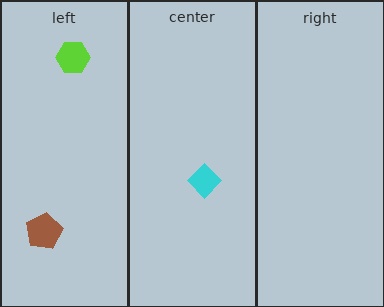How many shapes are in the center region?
1.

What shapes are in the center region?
The cyan diamond.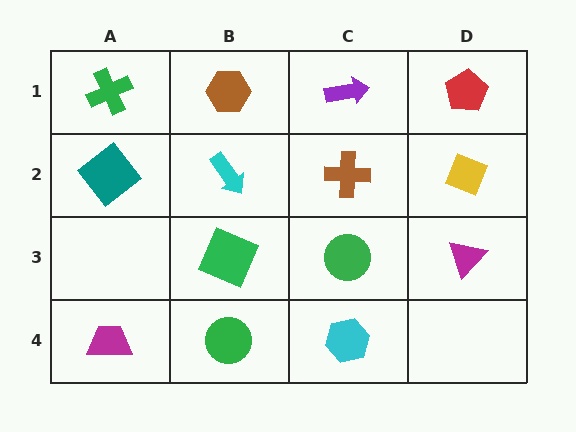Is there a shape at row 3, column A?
No, that cell is empty.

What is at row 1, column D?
A red pentagon.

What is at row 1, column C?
A purple arrow.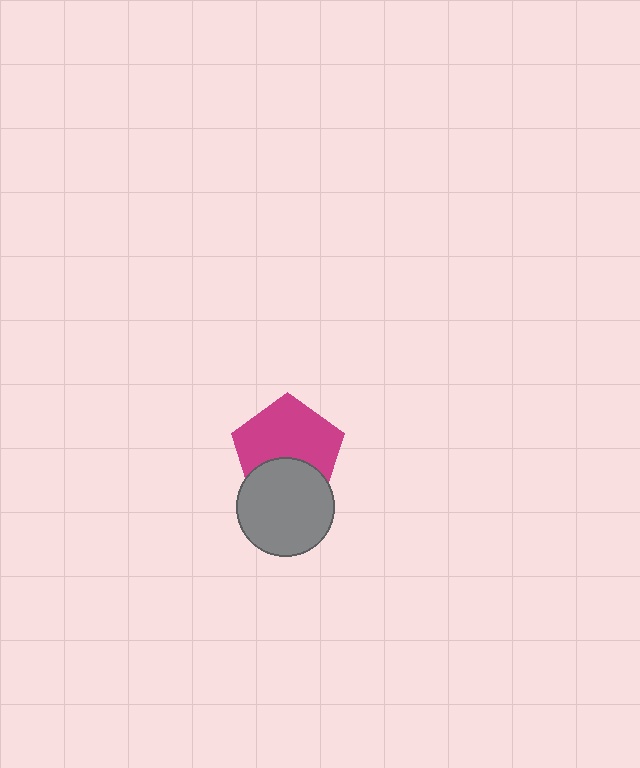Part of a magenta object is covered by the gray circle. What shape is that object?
It is a pentagon.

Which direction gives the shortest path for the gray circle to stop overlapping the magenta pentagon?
Moving down gives the shortest separation.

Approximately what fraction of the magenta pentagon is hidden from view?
Roughly 35% of the magenta pentagon is hidden behind the gray circle.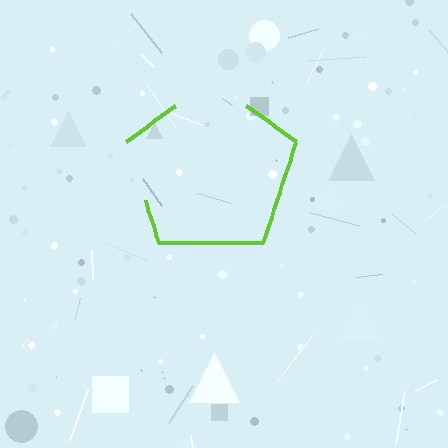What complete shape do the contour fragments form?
The contour fragments form a pentagon.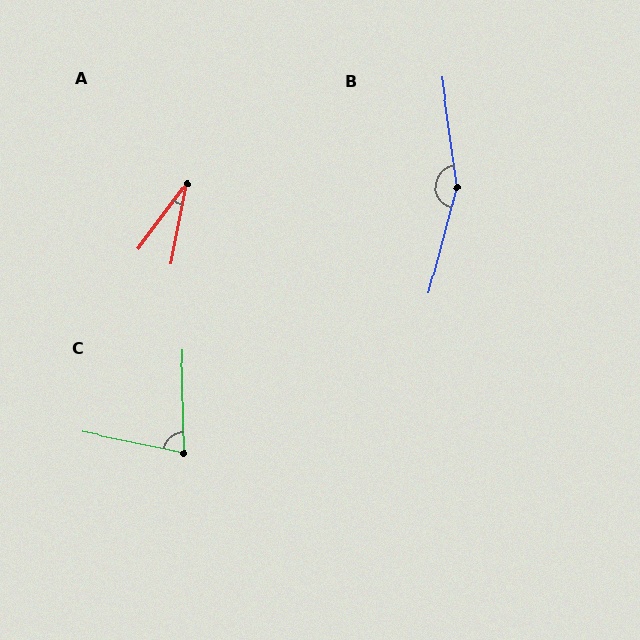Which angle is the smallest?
A, at approximately 25 degrees.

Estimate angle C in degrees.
Approximately 77 degrees.